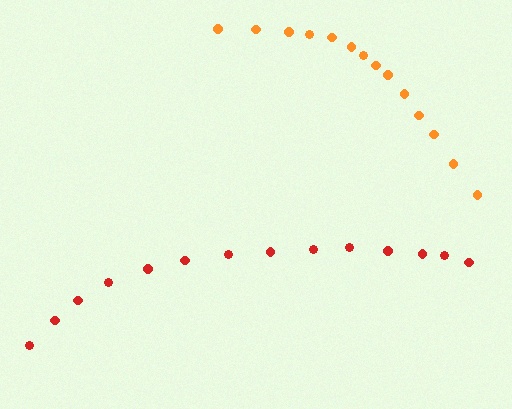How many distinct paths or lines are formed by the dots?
There are 2 distinct paths.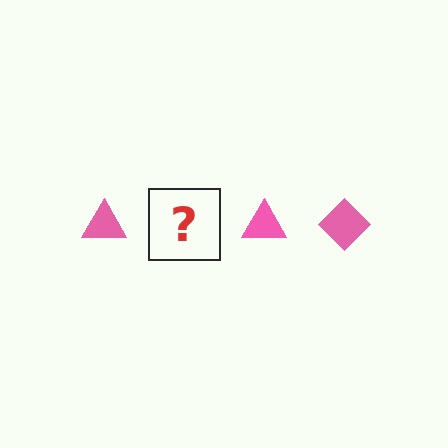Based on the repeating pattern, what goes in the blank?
The blank should be a pink diamond.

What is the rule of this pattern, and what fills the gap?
The rule is that the pattern cycles through triangle, diamond shapes in pink. The gap should be filled with a pink diamond.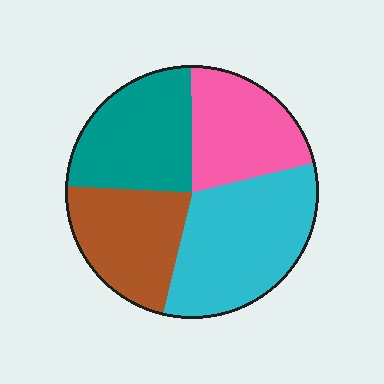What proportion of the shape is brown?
Brown takes up less than a quarter of the shape.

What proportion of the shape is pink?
Pink takes up about one fifth (1/5) of the shape.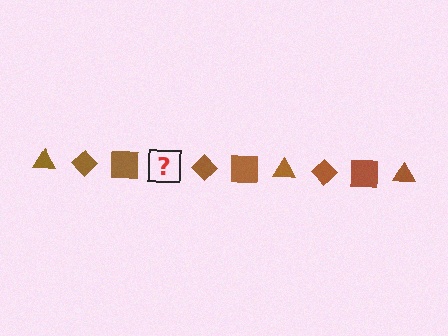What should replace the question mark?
The question mark should be replaced with a brown triangle.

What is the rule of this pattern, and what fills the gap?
The rule is that the pattern cycles through triangle, diamond, square shapes in brown. The gap should be filled with a brown triangle.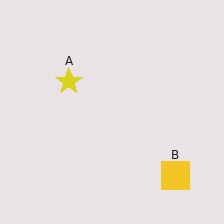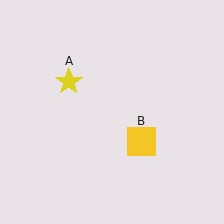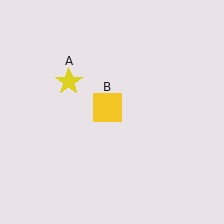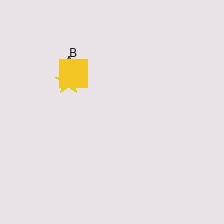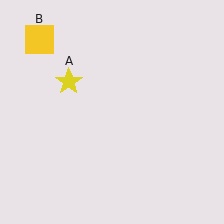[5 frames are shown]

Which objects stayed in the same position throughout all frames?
Yellow star (object A) remained stationary.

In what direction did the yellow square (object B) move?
The yellow square (object B) moved up and to the left.